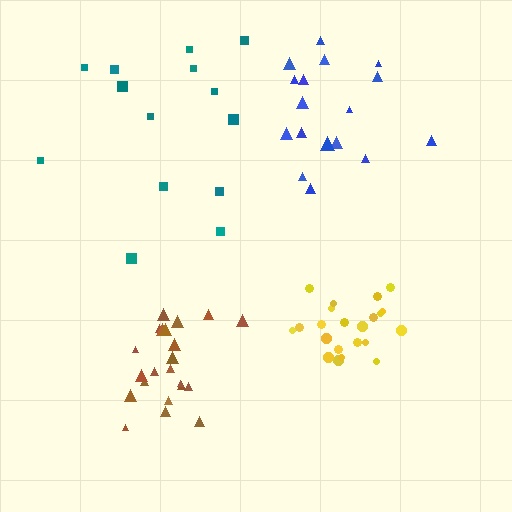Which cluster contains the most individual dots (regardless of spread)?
Brown (22).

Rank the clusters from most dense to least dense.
yellow, brown, blue, teal.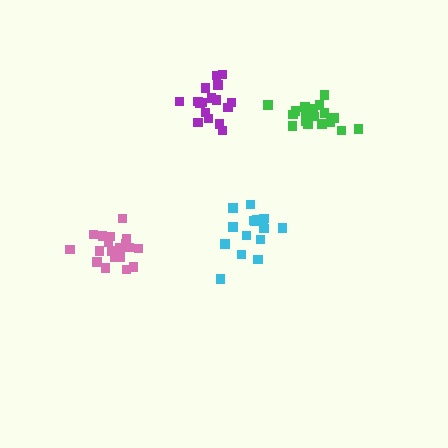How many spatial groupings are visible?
There are 4 spatial groupings.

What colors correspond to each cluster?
The clusters are colored: green, cyan, pink, purple.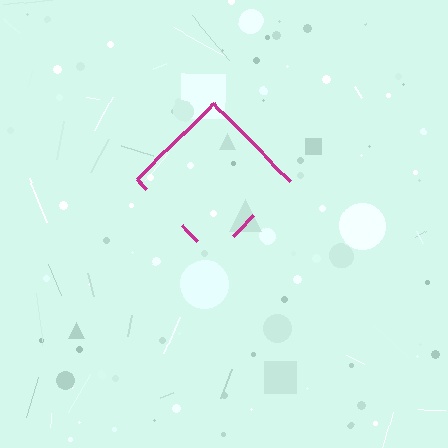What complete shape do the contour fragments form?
The contour fragments form a diamond.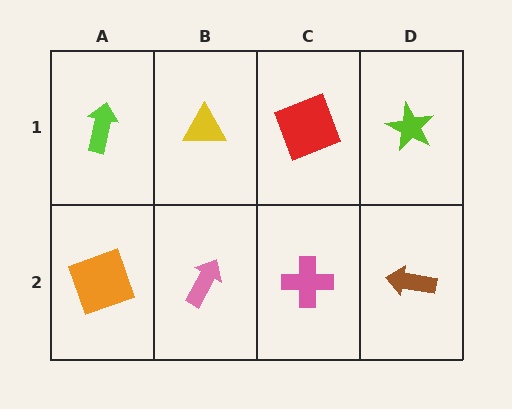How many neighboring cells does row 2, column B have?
3.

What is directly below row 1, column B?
A pink arrow.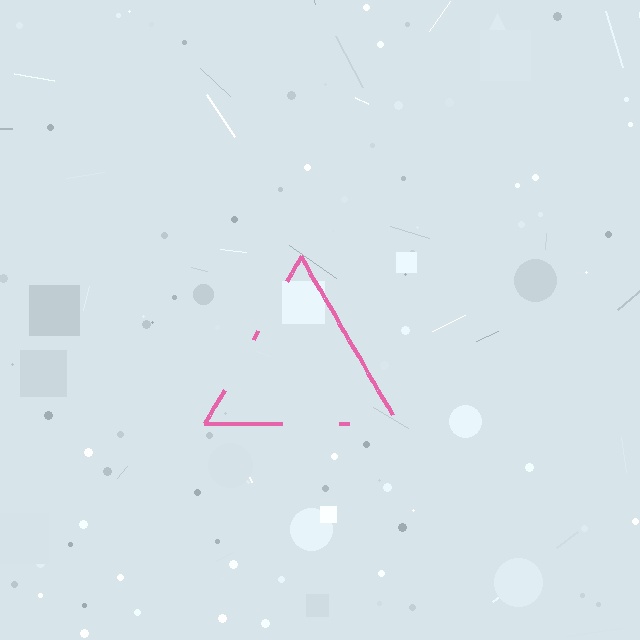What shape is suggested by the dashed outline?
The dashed outline suggests a triangle.